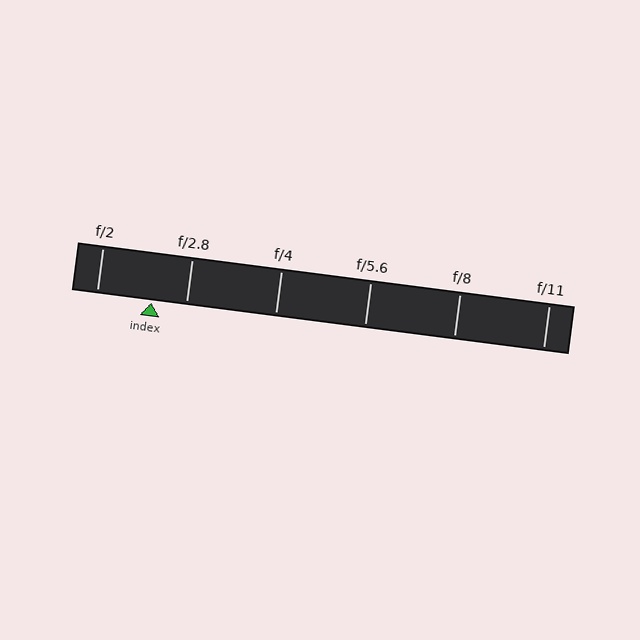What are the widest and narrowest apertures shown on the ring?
The widest aperture shown is f/2 and the narrowest is f/11.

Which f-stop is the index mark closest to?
The index mark is closest to f/2.8.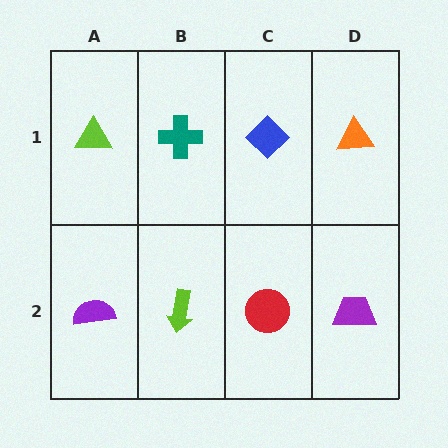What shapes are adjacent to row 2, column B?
A teal cross (row 1, column B), a purple semicircle (row 2, column A), a red circle (row 2, column C).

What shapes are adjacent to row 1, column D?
A purple trapezoid (row 2, column D), a blue diamond (row 1, column C).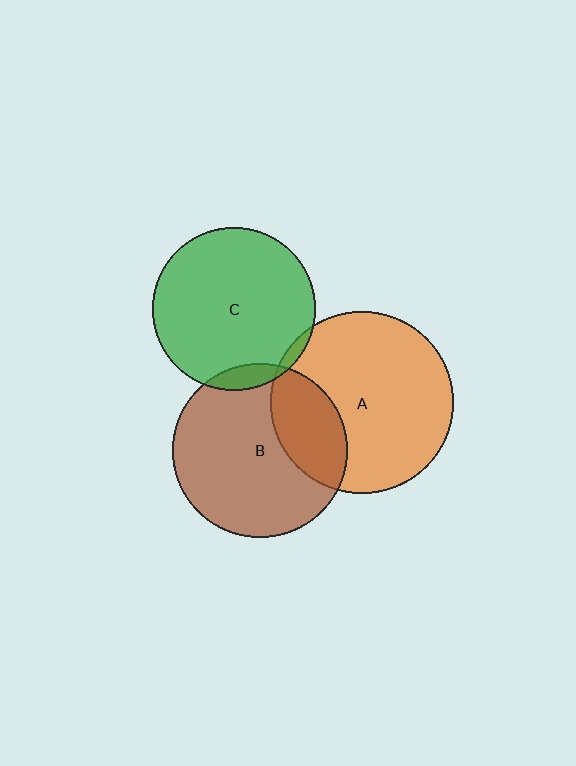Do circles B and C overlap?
Yes.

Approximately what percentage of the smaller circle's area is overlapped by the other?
Approximately 5%.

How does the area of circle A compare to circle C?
Approximately 1.3 times.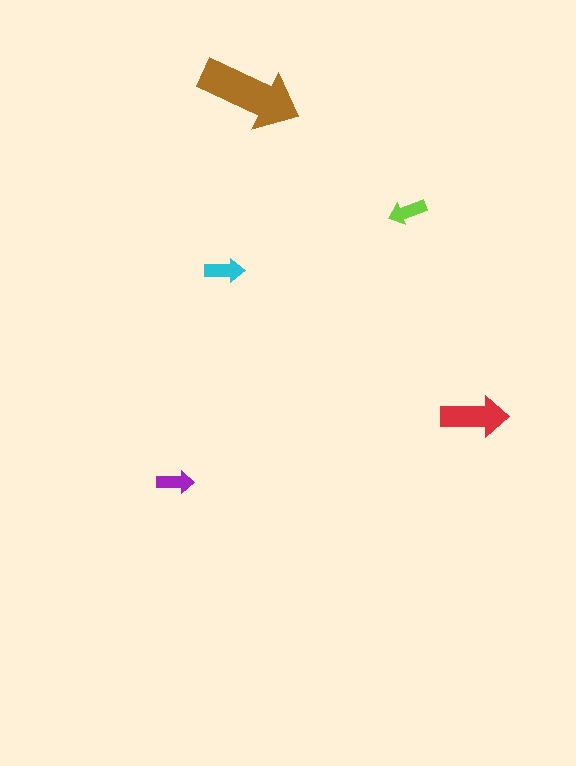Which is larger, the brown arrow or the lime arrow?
The brown one.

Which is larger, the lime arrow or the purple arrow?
The lime one.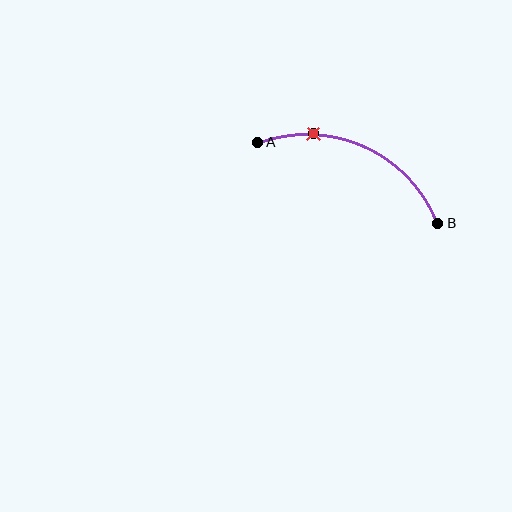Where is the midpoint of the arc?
The arc midpoint is the point on the curve farthest from the straight line joining A and B. It sits above that line.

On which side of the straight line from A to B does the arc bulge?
The arc bulges above the straight line connecting A and B.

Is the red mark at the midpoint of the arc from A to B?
No. The red mark lies on the arc but is closer to endpoint A. The arc midpoint would be at the point on the curve equidistant along the arc from both A and B.